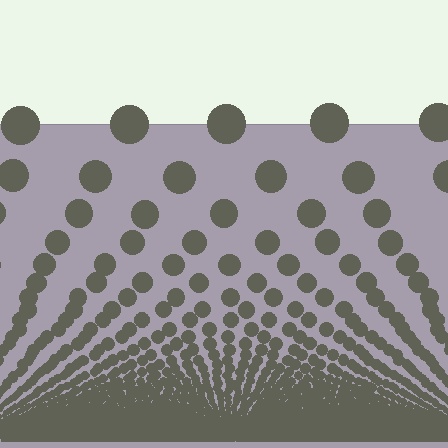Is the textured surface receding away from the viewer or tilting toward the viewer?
The surface appears to tilt toward the viewer. Texture elements get larger and sparser toward the top.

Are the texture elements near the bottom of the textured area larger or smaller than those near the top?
Smaller. The gradient is inverted — elements near the bottom are smaller and denser.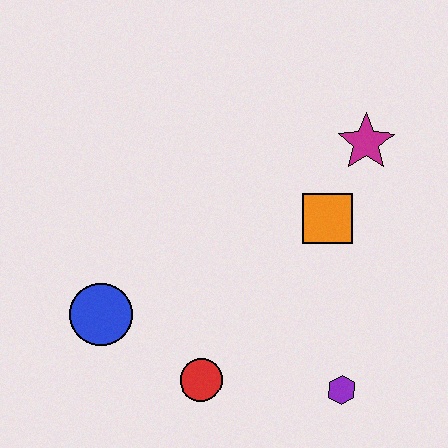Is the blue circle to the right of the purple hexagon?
No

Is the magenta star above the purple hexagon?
Yes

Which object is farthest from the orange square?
The blue circle is farthest from the orange square.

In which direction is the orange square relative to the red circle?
The orange square is above the red circle.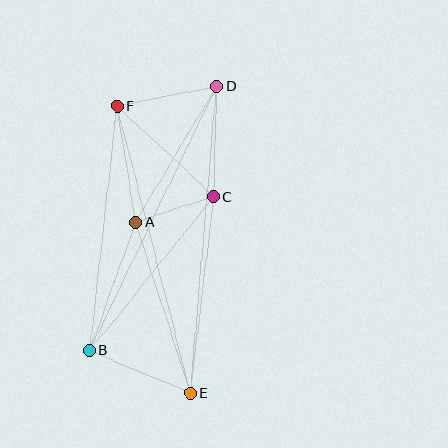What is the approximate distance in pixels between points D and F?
The distance between D and F is approximately 102 pixels.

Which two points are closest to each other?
Points A and C are closest to each other.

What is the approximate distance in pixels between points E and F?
The distance between E and F is approximately 296 pixels.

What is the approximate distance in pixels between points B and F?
The distance between B and F is approximately 246 pixels.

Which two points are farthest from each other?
Points D and E are farthest from each other.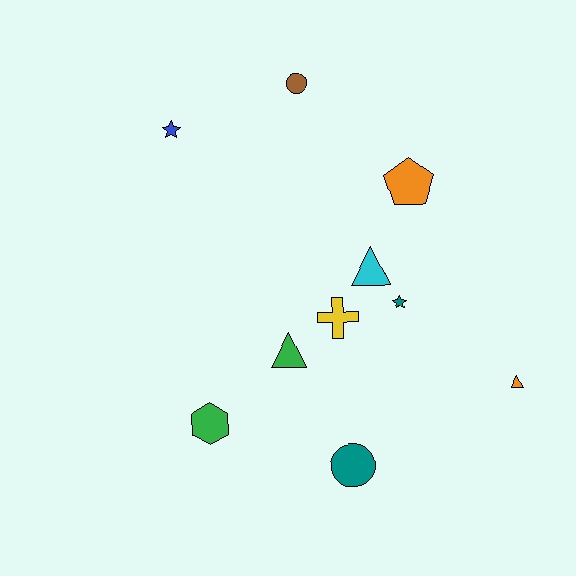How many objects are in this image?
There are 10 objects.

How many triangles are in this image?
There are 3 triangles.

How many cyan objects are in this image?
There is 1 cyan object.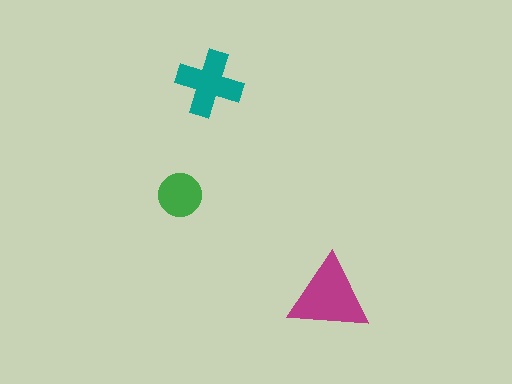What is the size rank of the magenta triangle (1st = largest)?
1st.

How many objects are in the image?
There are 3 objects in the image.